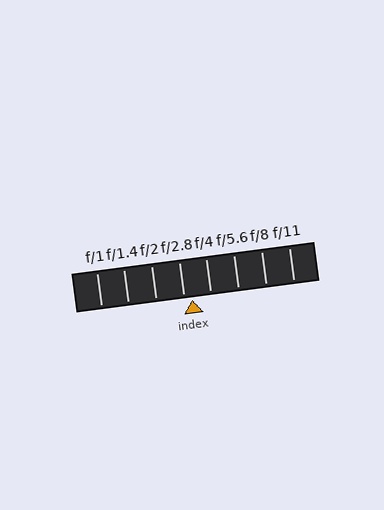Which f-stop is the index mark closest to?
The index mark is closest to f/2.8.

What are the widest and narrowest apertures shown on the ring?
The widest aperture shown is f/1 and the narrowest is f/11.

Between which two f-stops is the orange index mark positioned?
The index mark is between f/2.8 and f/4.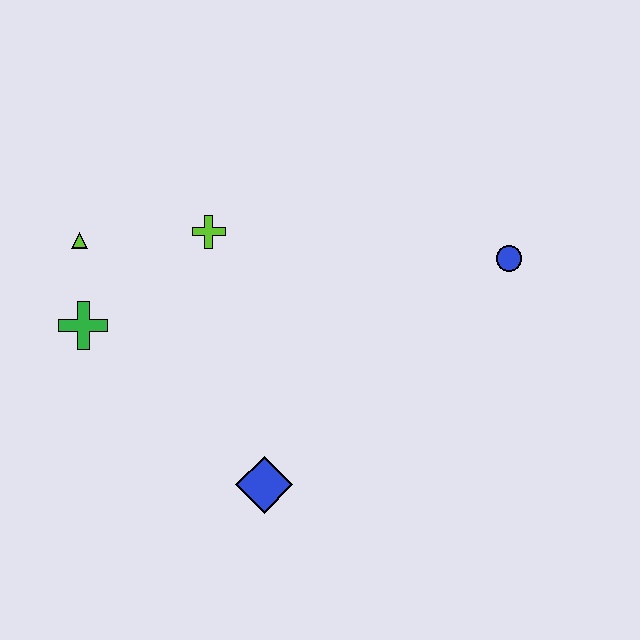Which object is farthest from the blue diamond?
The blue circle is farthest from the blue diamond.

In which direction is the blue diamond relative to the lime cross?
The blue diamond is below the lime cross.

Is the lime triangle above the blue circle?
Yes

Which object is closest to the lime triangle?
The green cross is closest to the lime triangle.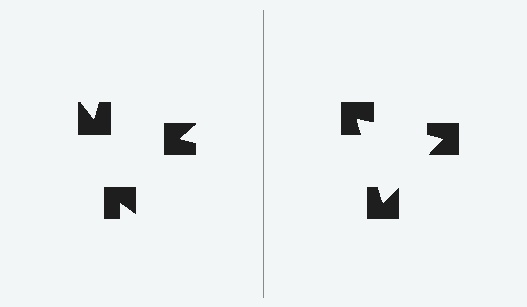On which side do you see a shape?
An illusory triangle appears on the right side. On the left side the wedge cuts are rotated, so no coherent shape forms.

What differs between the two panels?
The notched squares are positioned identically on both sides; only the wedge orientations differ. On the right they align to a triangle; on the left they are misaligned.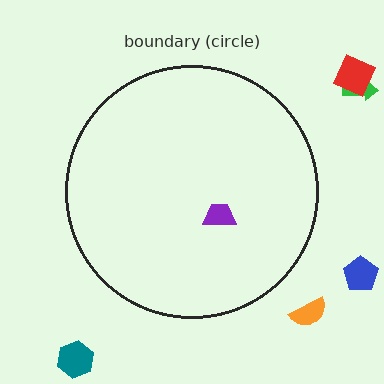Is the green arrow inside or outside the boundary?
Outside.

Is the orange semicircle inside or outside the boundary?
Outside.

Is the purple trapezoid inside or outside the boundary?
Inside.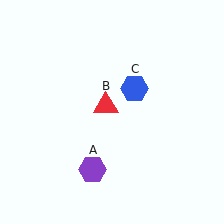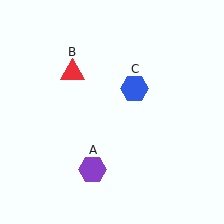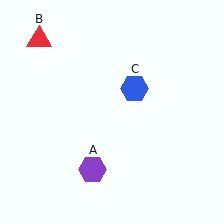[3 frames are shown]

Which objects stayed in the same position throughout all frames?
Purple hexagon (object A) and blue hexagon (object C) remained stationary.